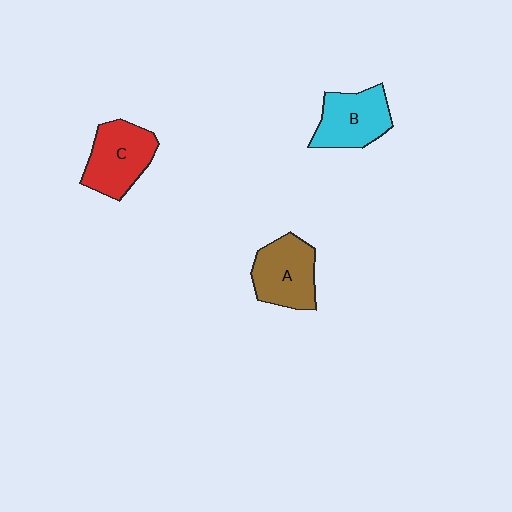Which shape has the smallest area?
Shape B (cyan).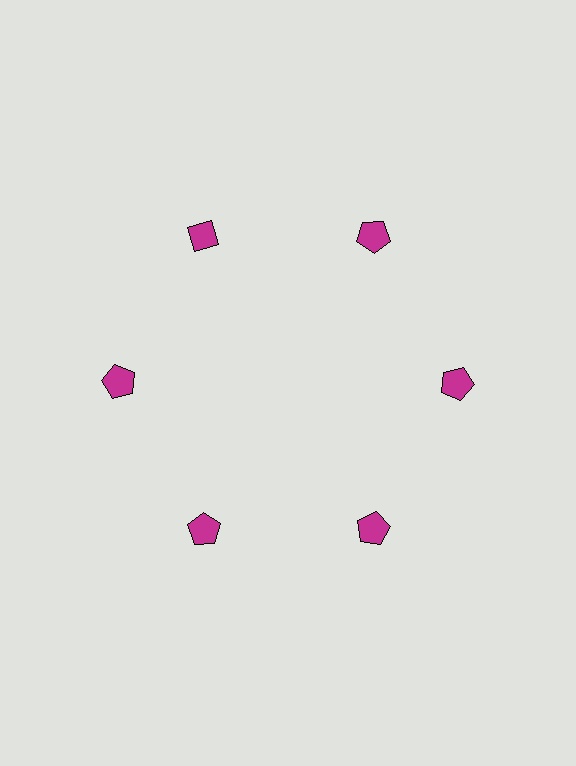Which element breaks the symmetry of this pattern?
The magenta diamond at roughly the 11 o'clock position breaks the symmetry. All other shapes are magenta pentagons.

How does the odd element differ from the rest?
It has a different shape: diamond instead of pentagon.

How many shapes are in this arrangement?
There are 6 shapes arranged in a ring pattern.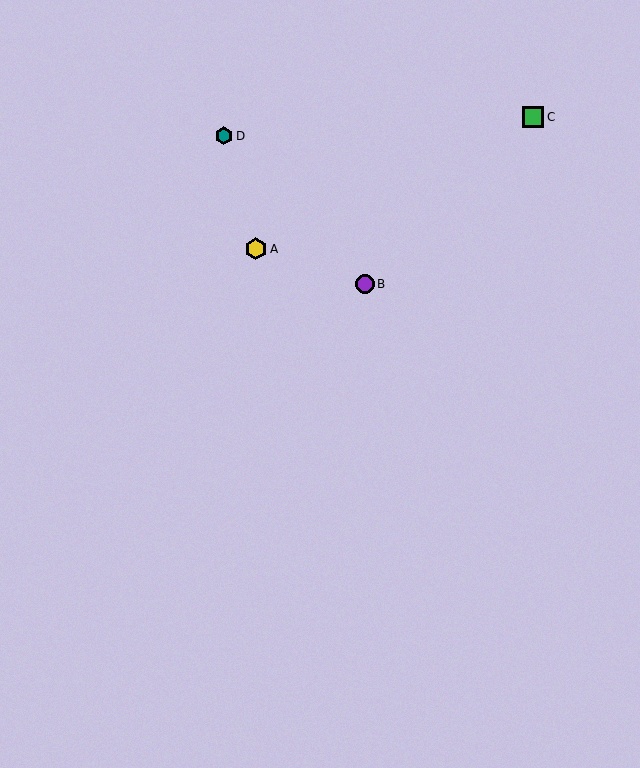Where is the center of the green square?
The center of the green square is at (533, 117).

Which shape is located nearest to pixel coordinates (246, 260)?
The yellow hexagon (labeled A) at (256, 249) is nearest to that location.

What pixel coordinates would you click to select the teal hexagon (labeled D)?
Click at (224, 136) to select the teal hexagon D.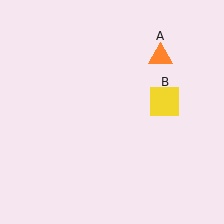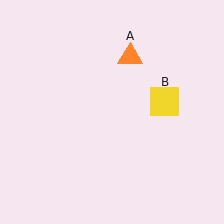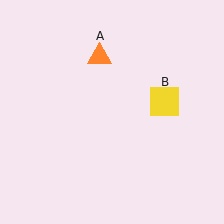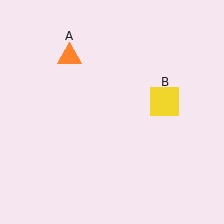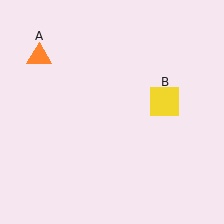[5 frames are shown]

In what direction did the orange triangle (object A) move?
The orange triangle (object A) moved left.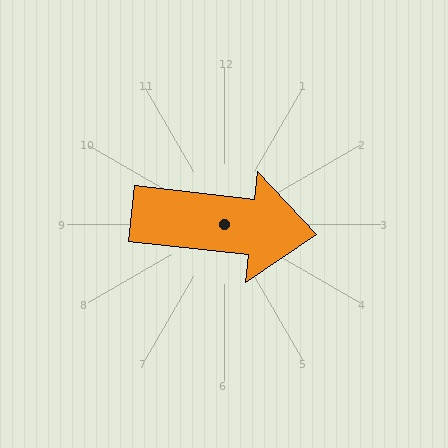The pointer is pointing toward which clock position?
Roughly 3 o'clock.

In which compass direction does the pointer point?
East.